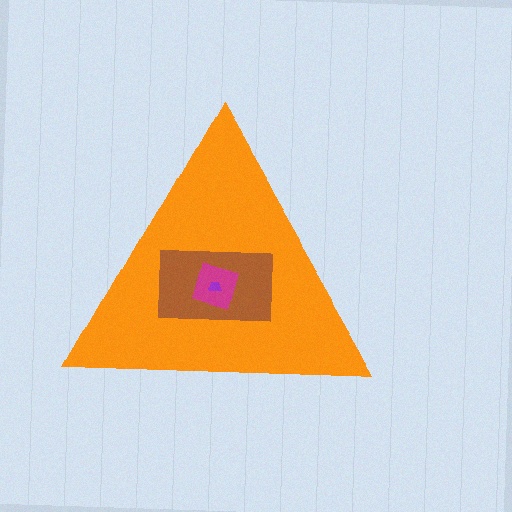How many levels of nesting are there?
4.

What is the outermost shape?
The orange triangle.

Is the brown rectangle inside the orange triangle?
Yes.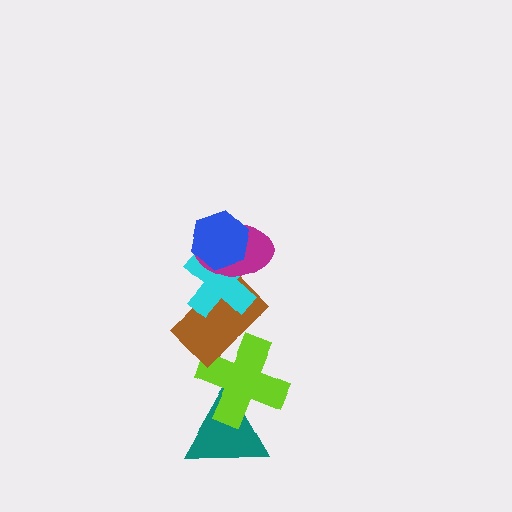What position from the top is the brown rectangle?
The brown rectangle is 4th from the top.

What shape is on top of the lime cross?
The brown rectangle is on top of the lime cross.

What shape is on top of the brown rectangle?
The cyan cross is on top of the brown rectangle.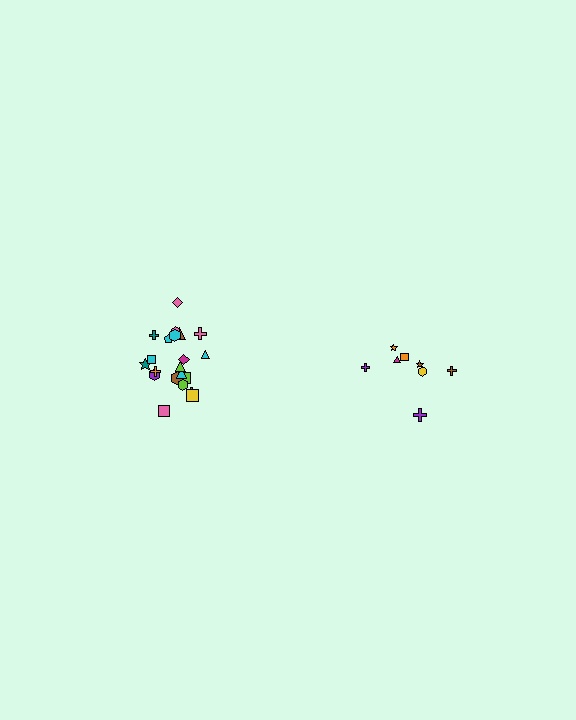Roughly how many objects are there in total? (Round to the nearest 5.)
Roughly 30 objects in total.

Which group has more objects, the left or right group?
The left group.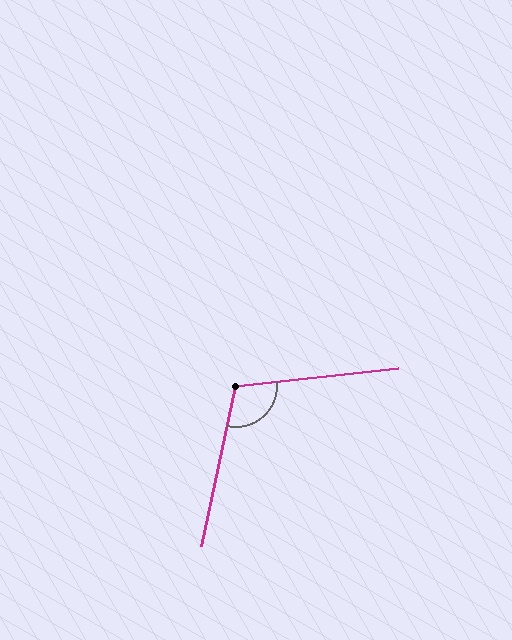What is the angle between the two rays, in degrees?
Approximately 108 degrees.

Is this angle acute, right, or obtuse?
It is obtuse.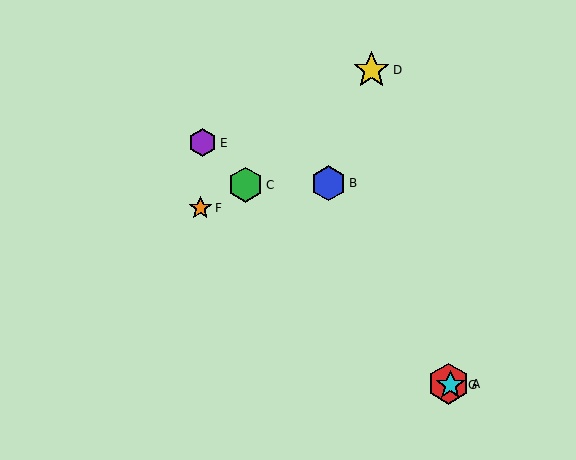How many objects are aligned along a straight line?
4 objects (A, C, E, G) are aligned along a straight line.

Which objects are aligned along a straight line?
Objects A, C, E, G are aligned along a straight line.